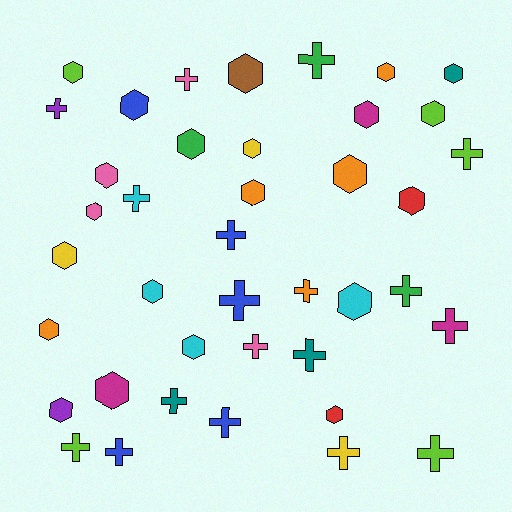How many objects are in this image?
There are 40 objects.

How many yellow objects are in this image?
There are 3 yellow objects.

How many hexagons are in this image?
There are 22 hexagons.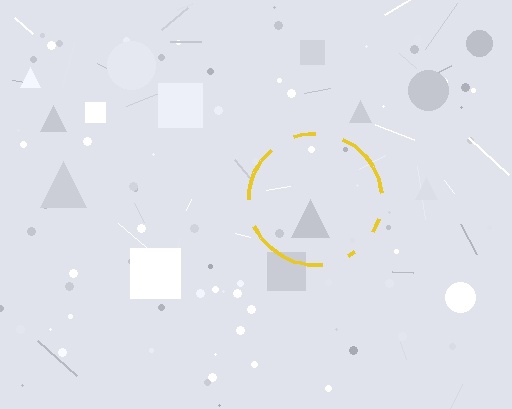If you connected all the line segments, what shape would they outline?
They would outline a circle.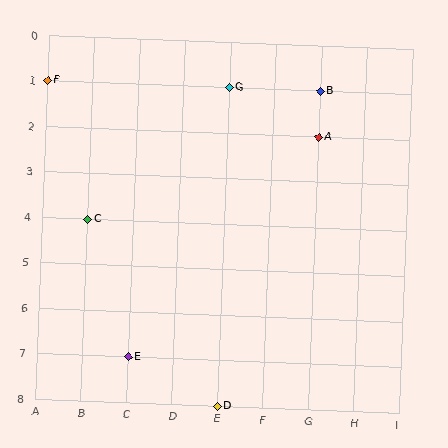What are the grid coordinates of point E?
Point E is at grid coordinates (C, 7).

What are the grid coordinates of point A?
Point A is at grid coordinates (G, 2).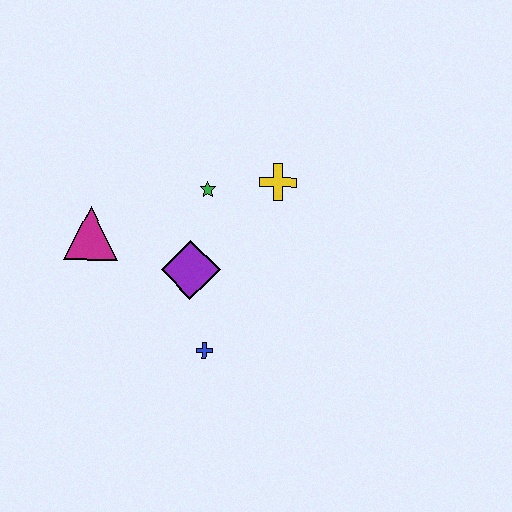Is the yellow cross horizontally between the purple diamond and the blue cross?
No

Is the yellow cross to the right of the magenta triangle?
Yes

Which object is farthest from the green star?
The blue cross is farthest from the green star.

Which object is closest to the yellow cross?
The green star is closest to the yellow cross.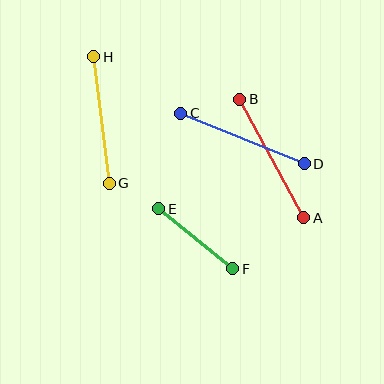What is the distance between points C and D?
The distance is approximately 133 pixels.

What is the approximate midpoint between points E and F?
The midpoint is at approximately (196, 239) pixels.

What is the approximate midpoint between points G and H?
The midpoint is at approximately (102, 120) pixels.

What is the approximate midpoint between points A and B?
The midpoint is at approximately (272, 158) pixels.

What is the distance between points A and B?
The distance is approximately 135 pixels.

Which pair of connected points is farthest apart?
Points A and B are farthest apart.